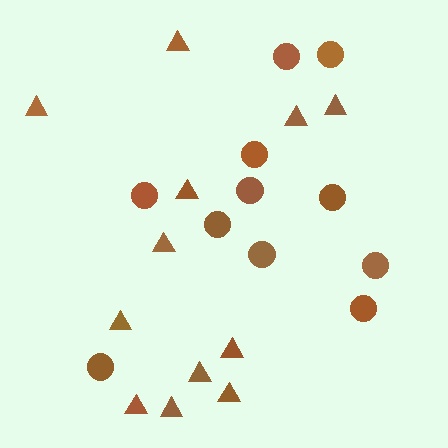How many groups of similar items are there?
There are 2 groups: one group of circles (11) and one group of triangles (12).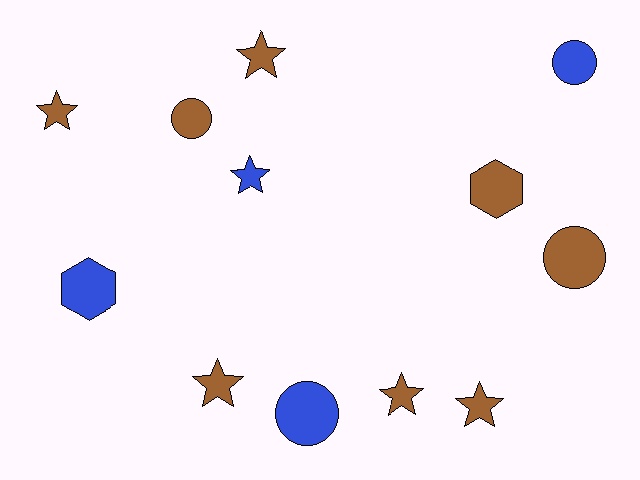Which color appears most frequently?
Brown, with 8 objects.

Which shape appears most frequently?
Star, with 6 objects.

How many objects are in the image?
There are 12 objects.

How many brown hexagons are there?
There is 1 brown hexagon.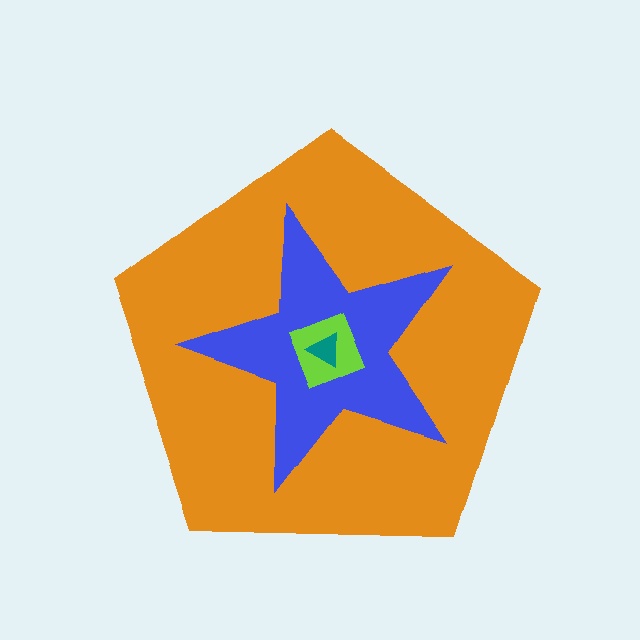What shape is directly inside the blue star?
The lime diamond.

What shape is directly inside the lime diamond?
The teal triangle.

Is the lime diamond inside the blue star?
Yes.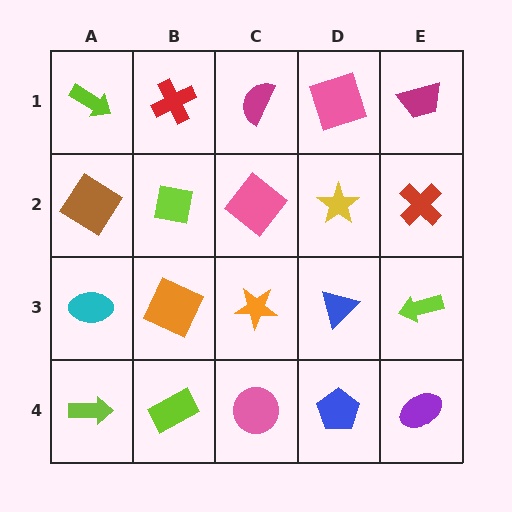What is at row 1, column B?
A red cross.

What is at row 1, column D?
A pink square.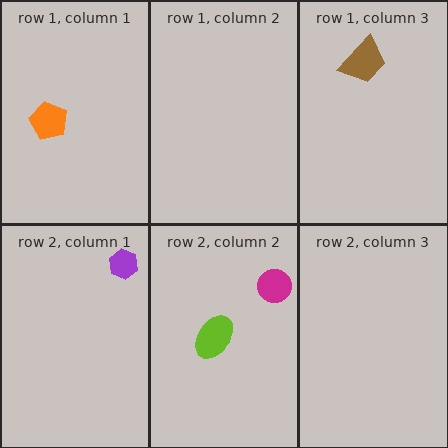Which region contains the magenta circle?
The row 2, column 2 region.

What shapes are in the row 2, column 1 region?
The purple hexagon.